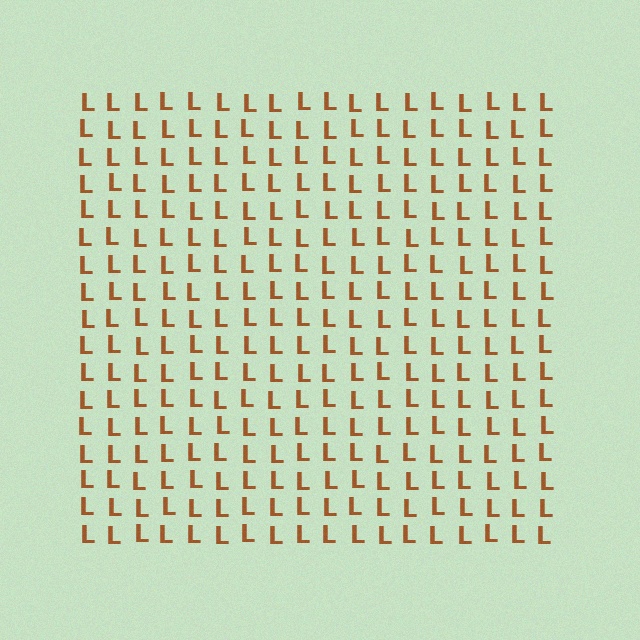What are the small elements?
The small elements are letter L's.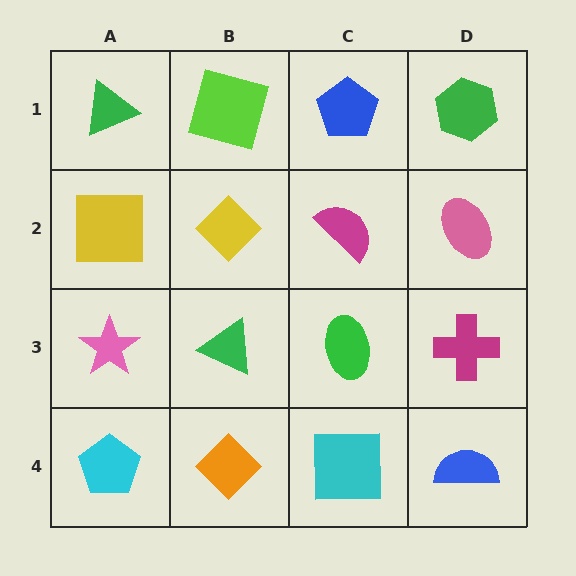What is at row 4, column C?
A cyan square.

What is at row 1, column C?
A blue pentagon.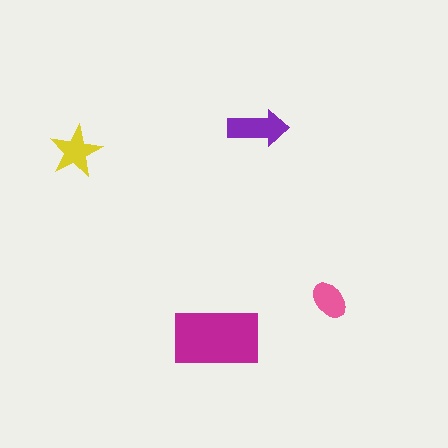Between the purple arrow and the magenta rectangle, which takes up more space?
The magenta rectangle.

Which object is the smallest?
The pink ellipse.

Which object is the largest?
The magenta rectangle.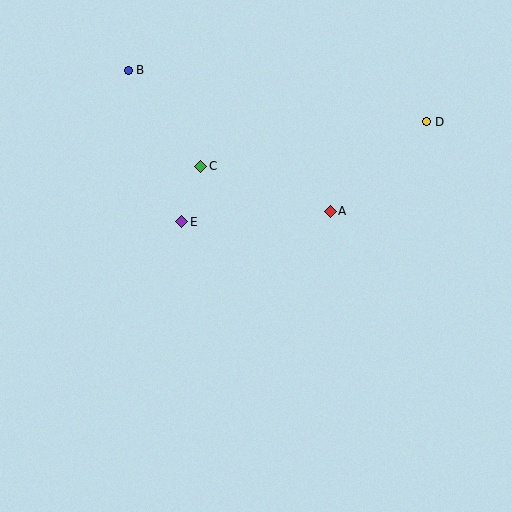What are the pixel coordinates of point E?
Point E is at (182, 222).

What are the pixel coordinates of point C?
Point C is at (201, 166).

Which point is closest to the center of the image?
Point E at (182, 222) is closest to the center.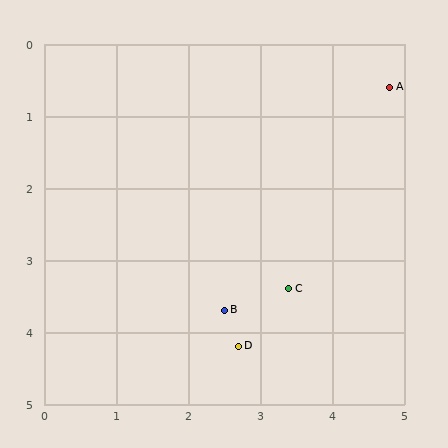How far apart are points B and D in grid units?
Points B and D are about 0.5 grid units apart.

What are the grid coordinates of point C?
Point C is at approximately (3.4, 3.4).